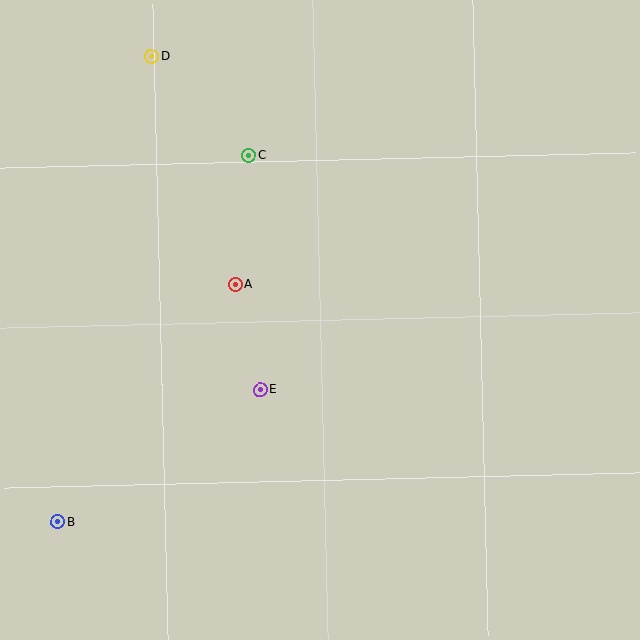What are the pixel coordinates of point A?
Point A is at (235, 284).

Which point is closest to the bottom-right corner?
Point E is closest to the bottom-right corner.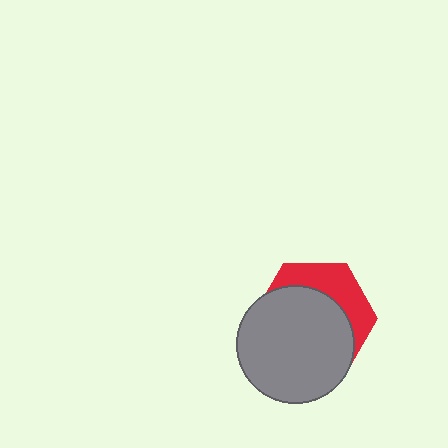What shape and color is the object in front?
The object in front is a gray circle.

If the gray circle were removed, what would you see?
You would see the complete red hexagon.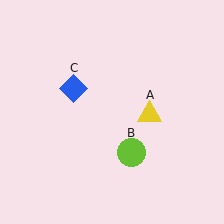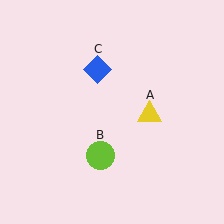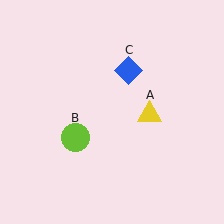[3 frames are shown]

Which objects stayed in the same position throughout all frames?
Yellow triangle (object A) remained stationary.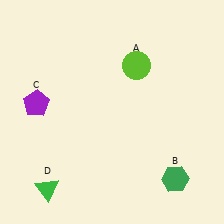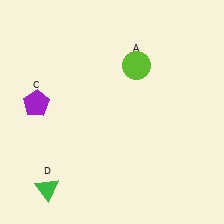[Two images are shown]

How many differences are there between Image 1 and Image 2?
There is 1 difference between the two images.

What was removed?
The green hexagon (B) was removed in Image 2.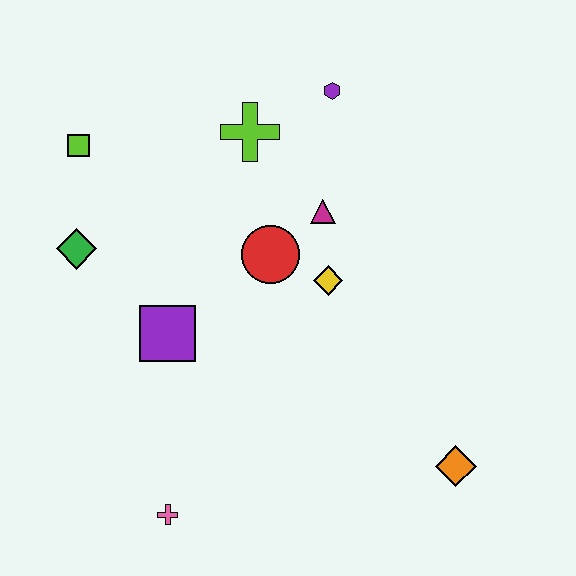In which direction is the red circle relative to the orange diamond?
The red circle is above the orange diamond.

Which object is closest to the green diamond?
The lime square is closest to the green diamond.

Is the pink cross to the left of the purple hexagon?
Yes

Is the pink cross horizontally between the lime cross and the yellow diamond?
No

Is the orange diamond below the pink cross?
No